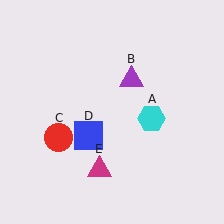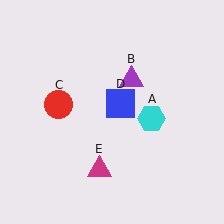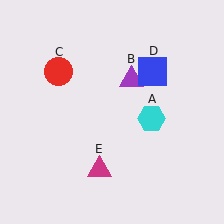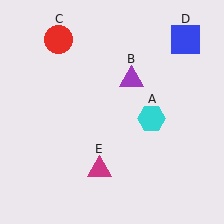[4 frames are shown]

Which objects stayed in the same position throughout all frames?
Cyan hexagon (object A) and purple triangle (object B) and magenta triangle (object E) remained stationary.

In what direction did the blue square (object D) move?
The blue square (object D) moved up and to the right.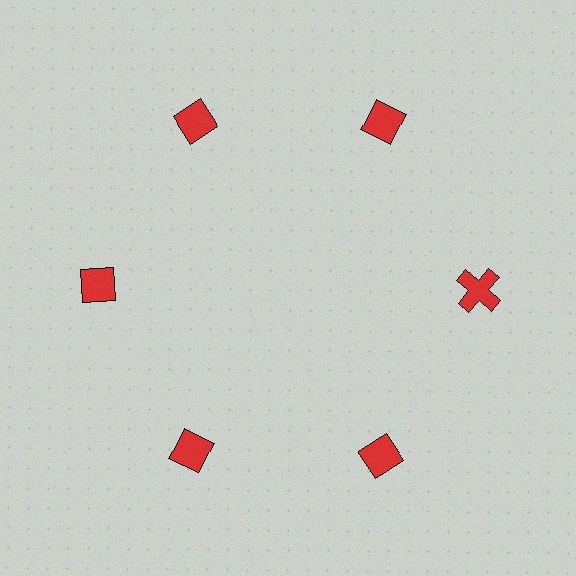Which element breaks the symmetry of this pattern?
The red cross at roughly the 3 o'clock position breaks the symmetry. All other shapes are red diamonds.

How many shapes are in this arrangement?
There are 6 shapes arranged in a ring pattern.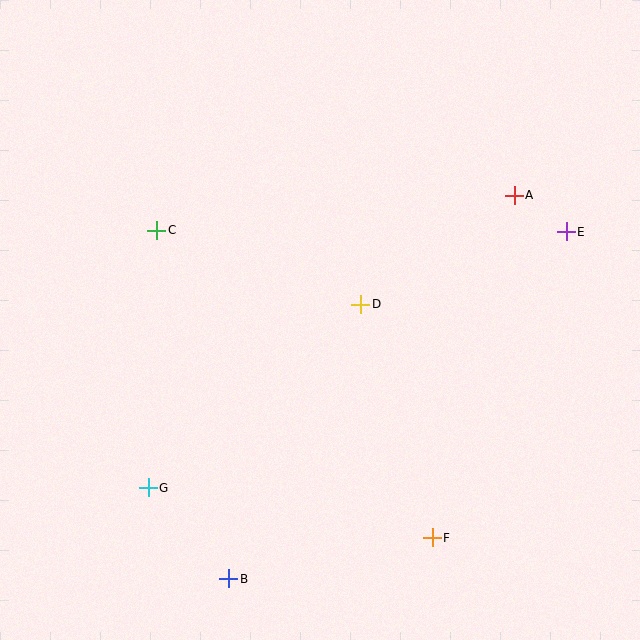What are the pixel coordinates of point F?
Point F is at (432, 538).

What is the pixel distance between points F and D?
The distance between F and D is 244 pixels.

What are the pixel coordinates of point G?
Point G is at (148, 488).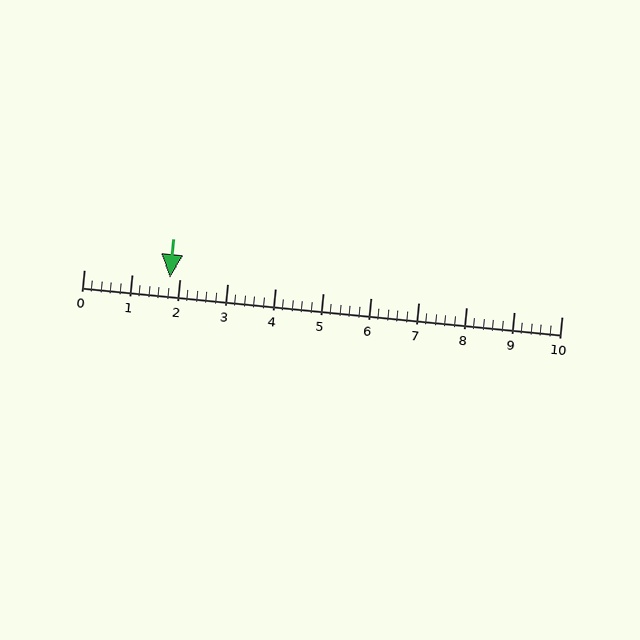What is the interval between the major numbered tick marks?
The major tick marks are spaced 1 units apart.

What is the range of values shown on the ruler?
The ruler shows values from 0 to 10.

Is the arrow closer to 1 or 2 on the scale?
The arrow is closer to 2.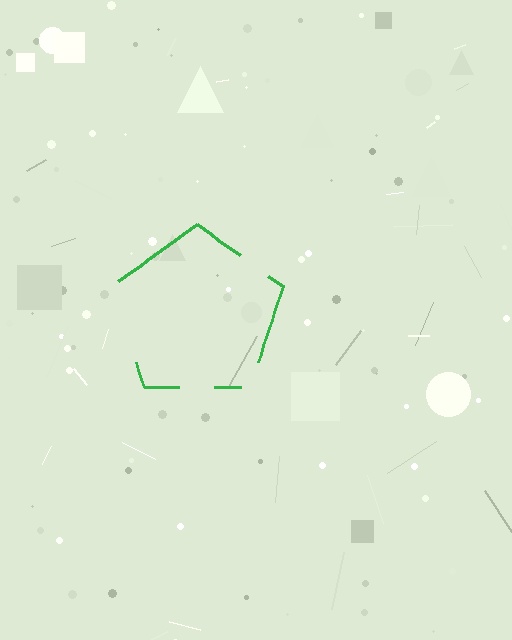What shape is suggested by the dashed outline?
The dashed outline suggests a pentagon.